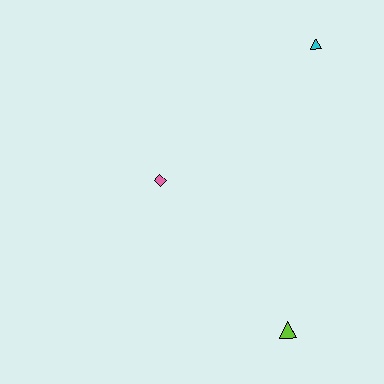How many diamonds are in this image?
There is 1 diamond.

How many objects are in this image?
There are 3 objects.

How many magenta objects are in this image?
There are no magenta objects.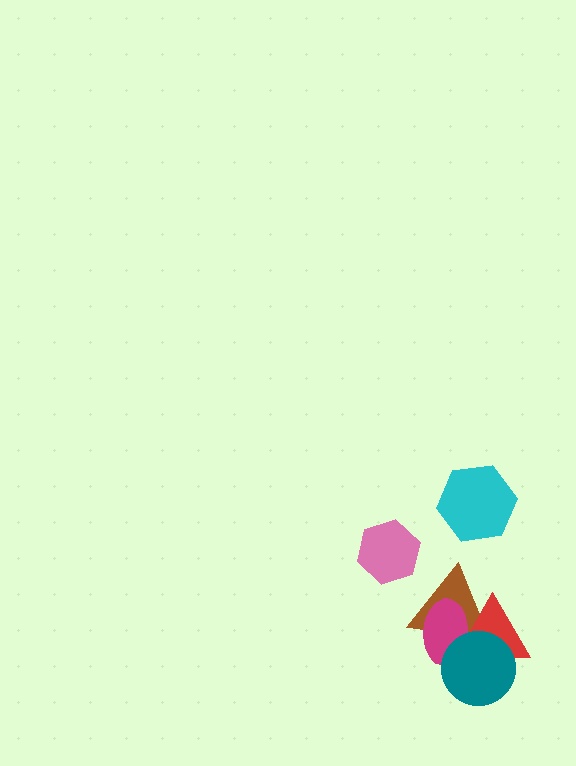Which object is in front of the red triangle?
The teal circle is in front of the red triangle.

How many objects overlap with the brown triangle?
3 objects overlap with the brown triangle.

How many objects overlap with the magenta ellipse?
3 objects overlap with the magenta ellipse.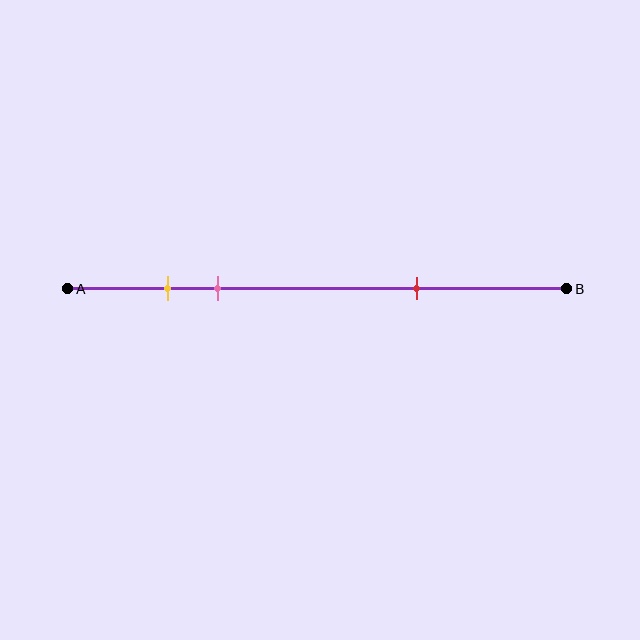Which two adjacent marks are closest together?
The yellow and pink marks are the closest adjacent pair.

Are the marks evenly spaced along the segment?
No, the marks are not evenly spaced.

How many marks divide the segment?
There are 3 marks dividing the segment.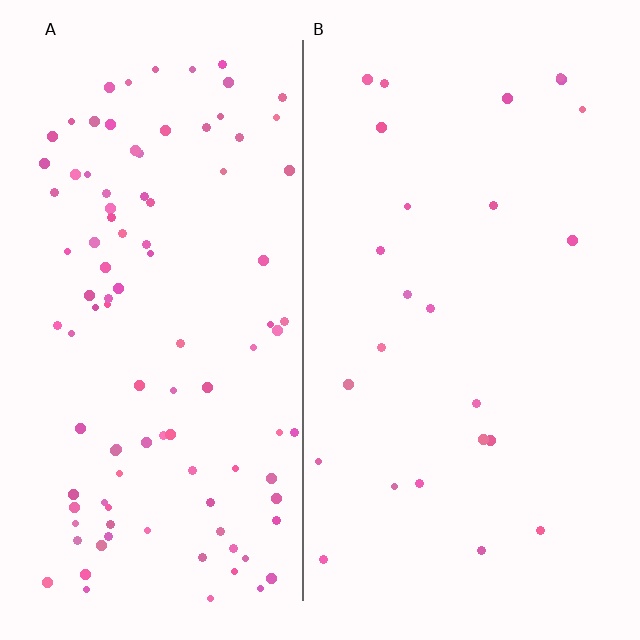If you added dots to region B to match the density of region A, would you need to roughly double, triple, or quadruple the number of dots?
Approximately quadruple.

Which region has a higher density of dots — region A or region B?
A (the left).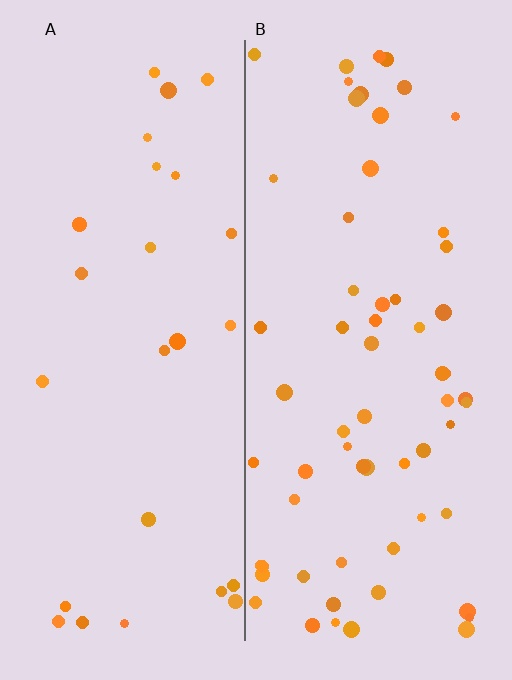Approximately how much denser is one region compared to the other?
Approximately 2.4× — region B over region A.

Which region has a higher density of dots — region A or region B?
B (the right).